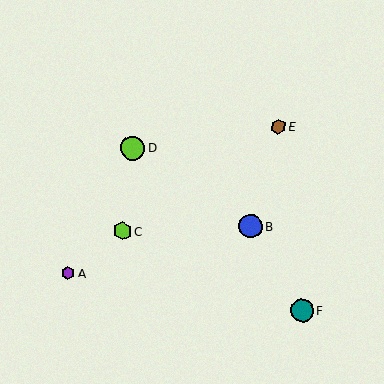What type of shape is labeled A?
Shape A is a purple hexagon.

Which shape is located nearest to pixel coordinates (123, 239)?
The lime hexagon (labeled C) at (122, 231) is nearest to that location.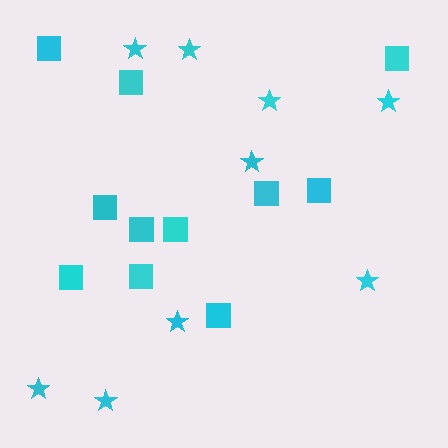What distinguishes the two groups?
There are 2 groups: one group of squares (11) and one group of stars (9).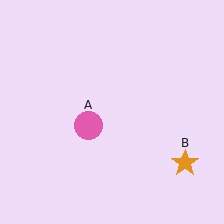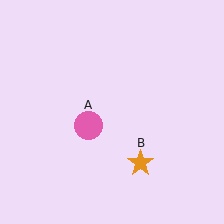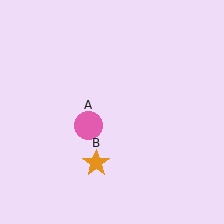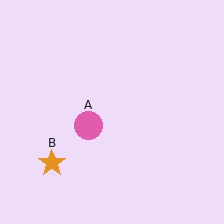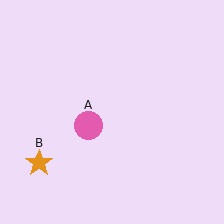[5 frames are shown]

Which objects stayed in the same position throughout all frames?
Pink circle (object A) remained stationary.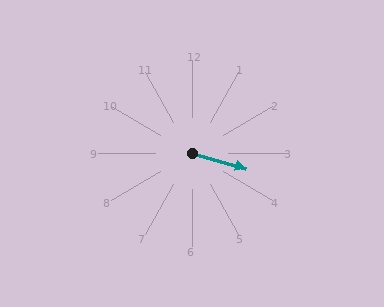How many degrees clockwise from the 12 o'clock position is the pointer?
Approximately 106 degrees.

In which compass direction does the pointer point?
East.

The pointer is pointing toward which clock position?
Roughly 4 o'clock.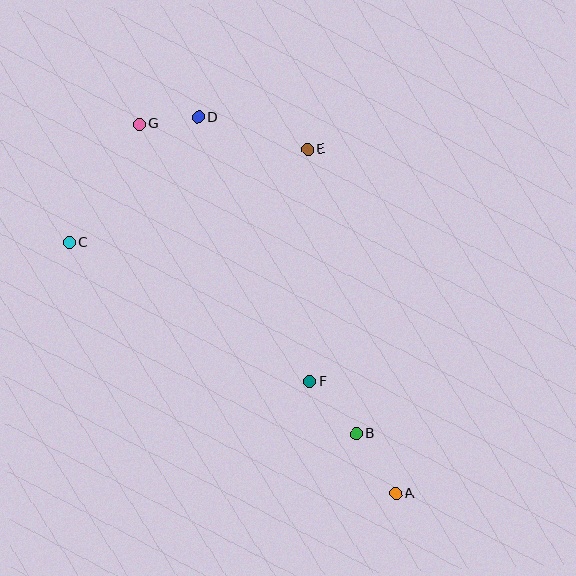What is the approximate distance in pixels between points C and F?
The distance between C and F is approximately 277 pixels.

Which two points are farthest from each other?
Points A and G are farthest from each other.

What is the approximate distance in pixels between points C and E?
The distance between C and E is approximately 256 pixels.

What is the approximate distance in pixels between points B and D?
The distance between B and D is approximately 353 pixels.